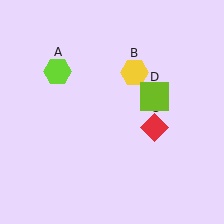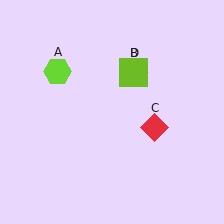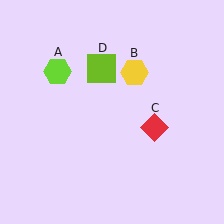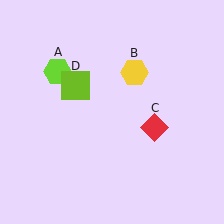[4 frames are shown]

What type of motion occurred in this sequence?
The lime square (object D) rotated counterclockwise around the center of the scene.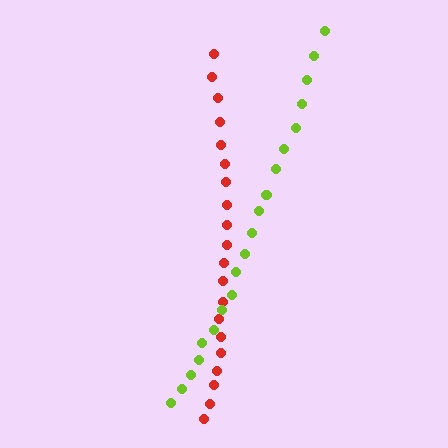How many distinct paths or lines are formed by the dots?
There are 2 distinct paths.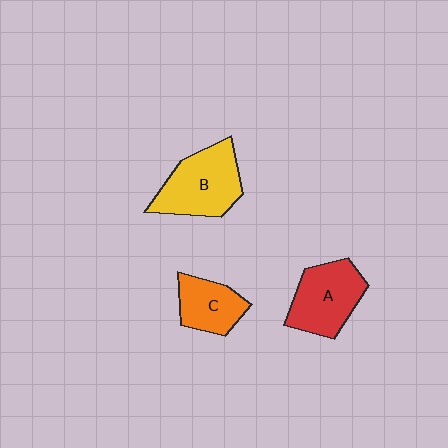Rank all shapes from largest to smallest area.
From largest to smallest: B (yellow), A (red), C (orange).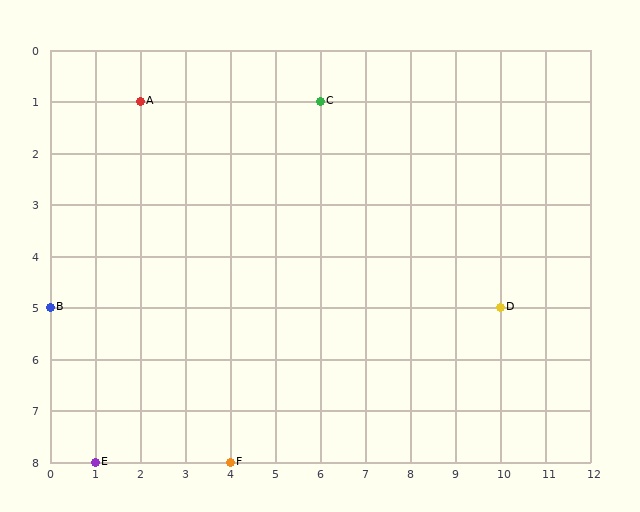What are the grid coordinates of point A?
Point A is at grid coordinates (2, 1).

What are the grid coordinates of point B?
Point B is at grid coordinates (0, 5).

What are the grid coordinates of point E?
Point E is at grid coordinates (1, 8).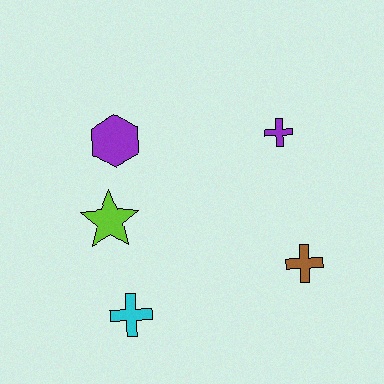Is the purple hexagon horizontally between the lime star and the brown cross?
Yes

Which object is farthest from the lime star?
The brown cross is farthest from the lime star.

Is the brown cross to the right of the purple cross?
Yes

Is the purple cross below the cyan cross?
No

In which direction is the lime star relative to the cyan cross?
The lime star is above the cyan cross.